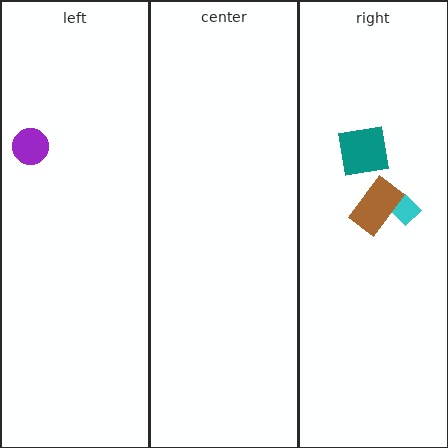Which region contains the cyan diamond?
The right region.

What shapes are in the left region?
The purple circle.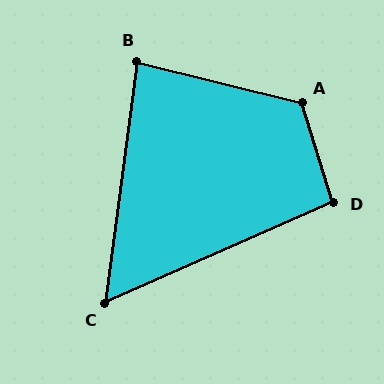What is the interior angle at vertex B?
Approximately 84 degrees (acute).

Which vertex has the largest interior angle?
A, at approximately 121 degrees.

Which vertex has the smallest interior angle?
C, at approximately 59 degrees.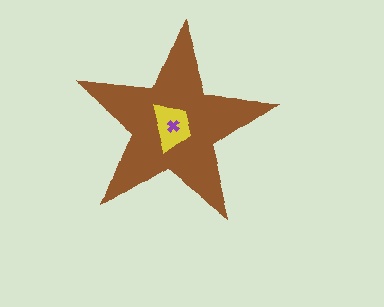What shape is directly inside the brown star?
The yellow trapezoid.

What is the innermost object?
The purple cross.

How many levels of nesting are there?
3.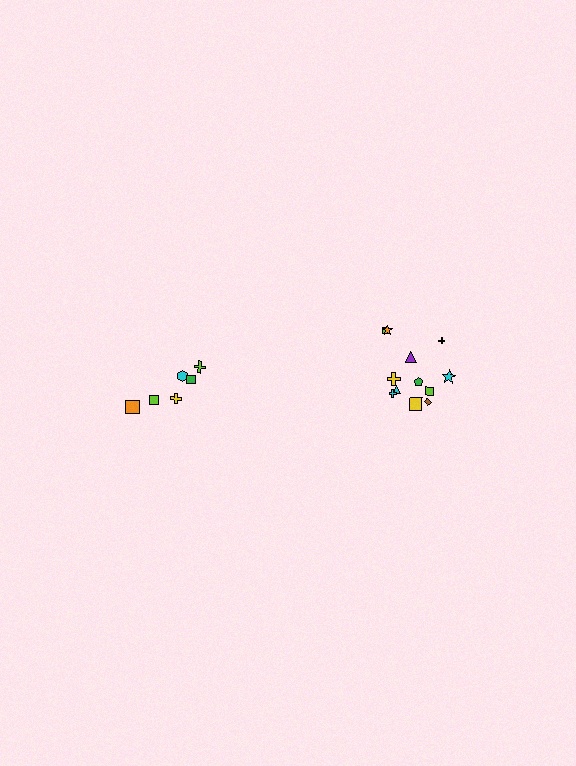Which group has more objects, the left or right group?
The right group.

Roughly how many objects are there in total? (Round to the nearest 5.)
Roughly 20 objects in total.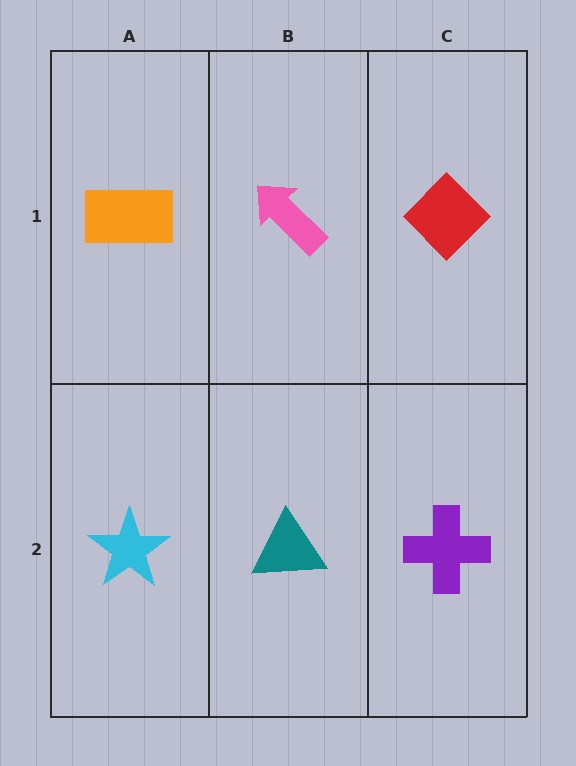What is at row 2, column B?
A teal triangle.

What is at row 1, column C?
A red diamond.